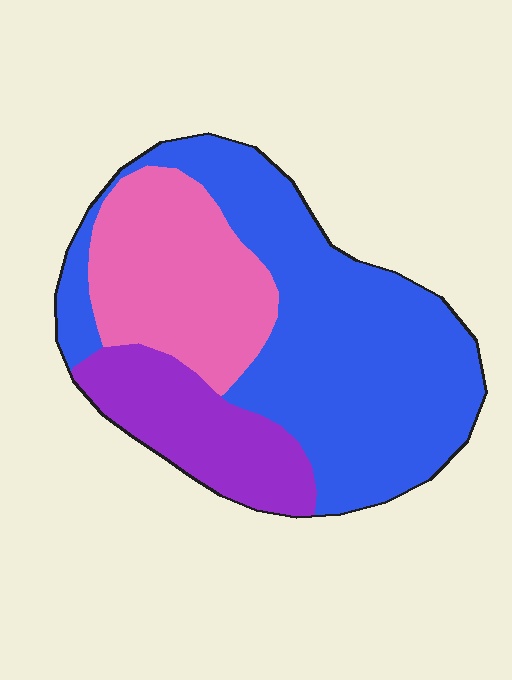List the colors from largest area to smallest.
From largest to smallest: blue, pink, purple.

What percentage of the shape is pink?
Pink covers about 25% of the shape.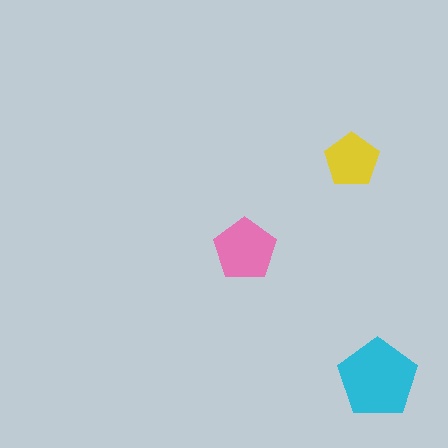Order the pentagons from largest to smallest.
the cyan one, the pink one, the yellow one.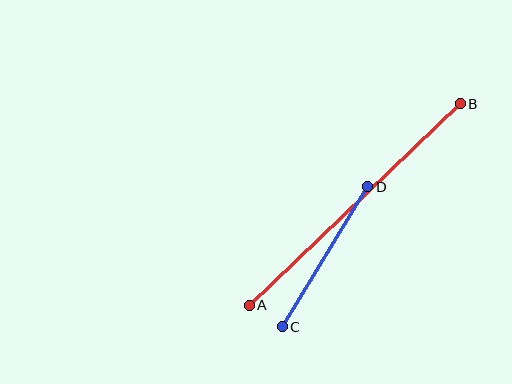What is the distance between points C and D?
The distance is approximately 164 pixels.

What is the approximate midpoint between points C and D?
The midpoint is at approximately (325, 257) pixels.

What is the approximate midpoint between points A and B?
The midpoint is at approximately (355, 205) pixels.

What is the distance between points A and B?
The distance is approximately 292 pixels.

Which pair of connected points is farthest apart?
Points A and B are farthest apart.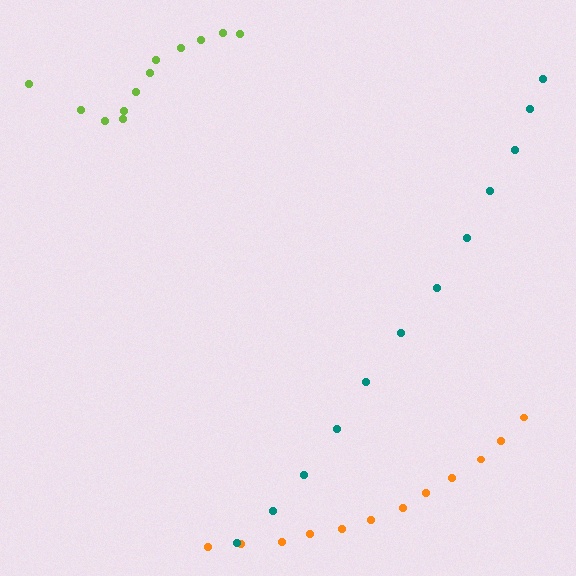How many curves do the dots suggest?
There are 3 distinct paths.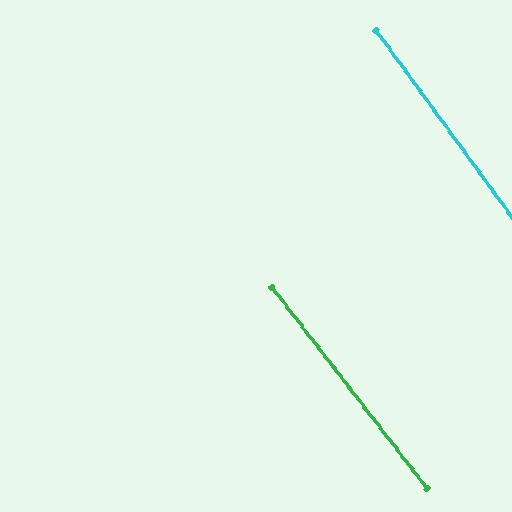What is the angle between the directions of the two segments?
Approximately 2 degrees.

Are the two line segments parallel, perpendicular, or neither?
Parallel — their directions differ by only 1.6°.